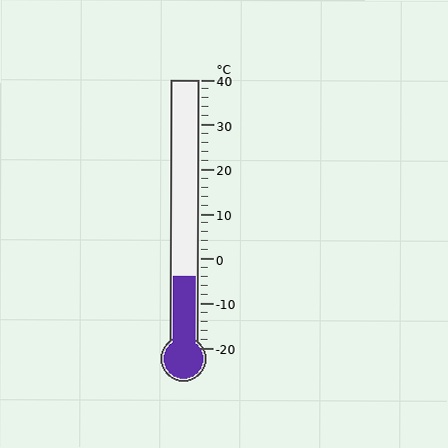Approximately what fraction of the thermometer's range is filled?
The thermometer is filled to approximately 25% of its range.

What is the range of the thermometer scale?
The thermometer scale ranges from -20°C to 40°C.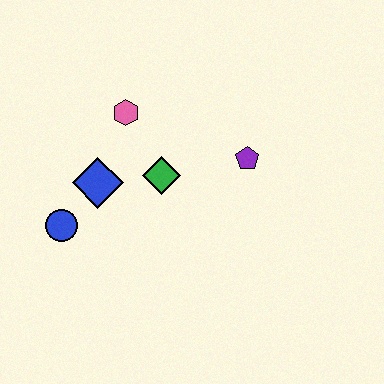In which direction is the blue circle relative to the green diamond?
The blue circle is to the left of the green diamond.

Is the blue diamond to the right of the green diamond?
No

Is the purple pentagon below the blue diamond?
No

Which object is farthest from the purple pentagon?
The blue circle is farthest from the purple pentagon.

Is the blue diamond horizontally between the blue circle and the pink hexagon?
Yes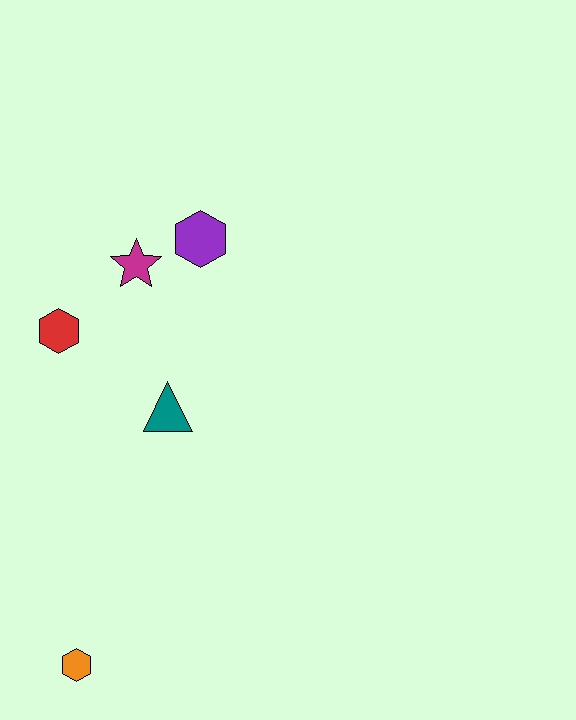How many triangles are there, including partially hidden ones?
There is 1 triangle.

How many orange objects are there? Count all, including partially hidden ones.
There is 1 orange object.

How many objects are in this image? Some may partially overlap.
There are 5 objects.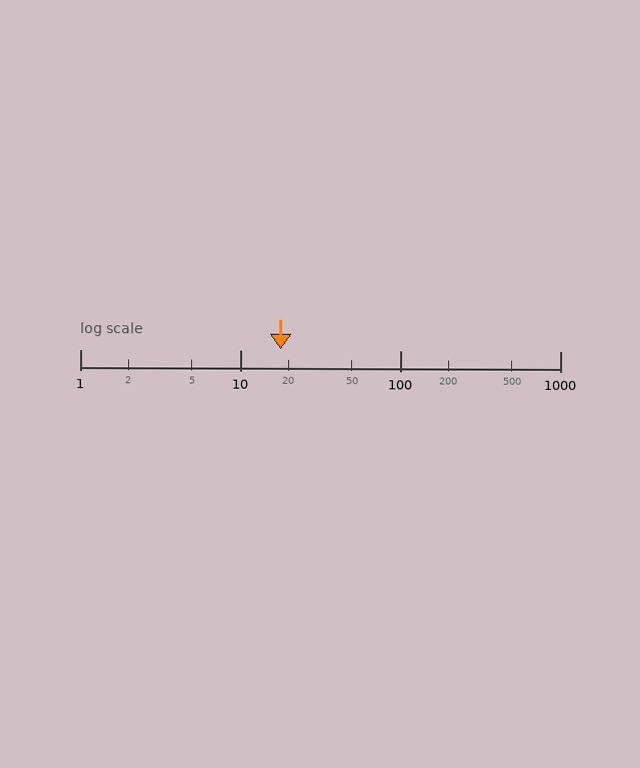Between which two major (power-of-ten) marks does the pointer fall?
The pointer is between 10 and 100.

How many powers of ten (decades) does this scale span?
The scale spans 3 decades, from 1 to 1000.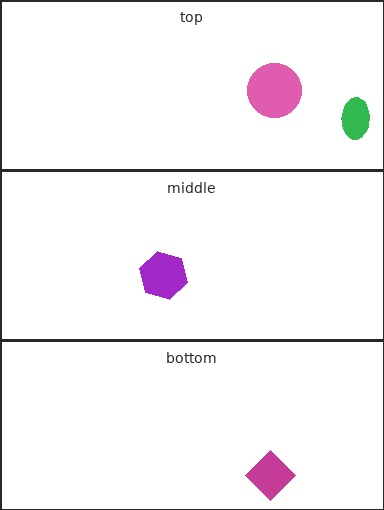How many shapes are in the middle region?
1.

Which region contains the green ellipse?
The top region.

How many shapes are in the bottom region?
1.